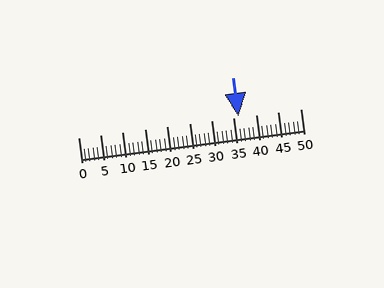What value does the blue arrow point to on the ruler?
The blue arrow points to approximately 36.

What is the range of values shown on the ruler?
The ruler shows values from 0 to 50.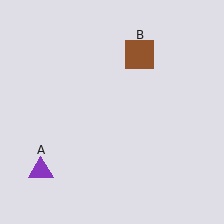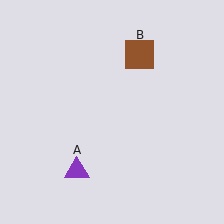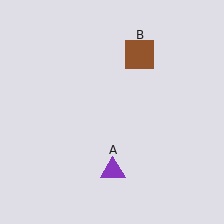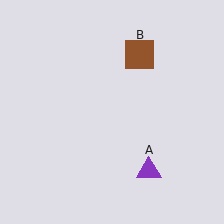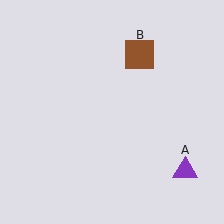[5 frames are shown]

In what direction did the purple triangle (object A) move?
The purple triangle (object A) moved right.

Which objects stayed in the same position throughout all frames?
Brown square (object B) remained stationary.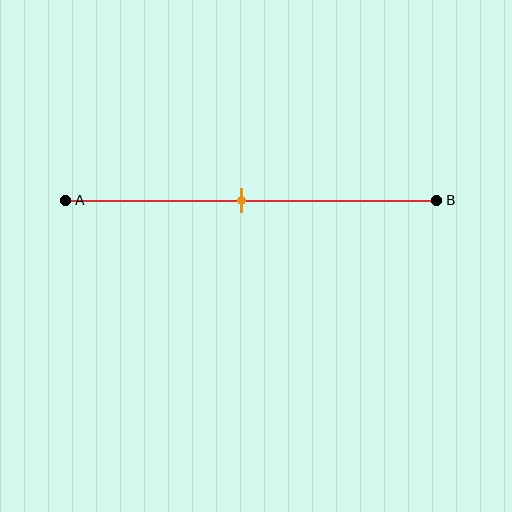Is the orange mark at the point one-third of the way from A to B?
No, the mark is at about 45% from A, not at the 33% one-third point.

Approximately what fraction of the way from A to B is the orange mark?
The orange mark is approximately 45% of the way from A to B.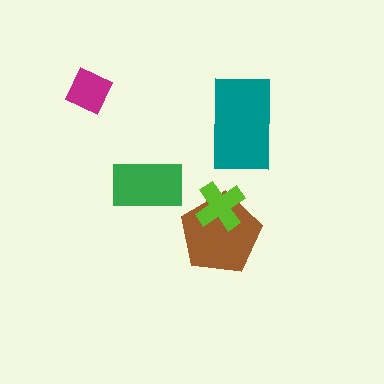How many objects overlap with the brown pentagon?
1 object overlaps with the brown pentagon.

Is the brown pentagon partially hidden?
Yes, it is partially covered by another shape.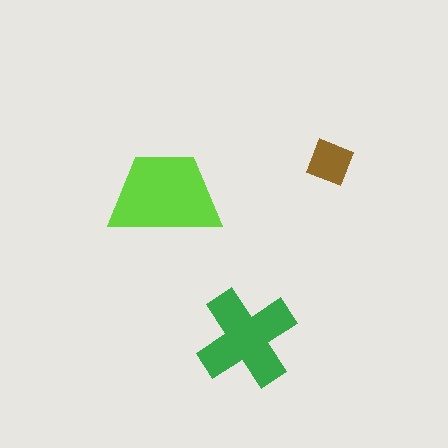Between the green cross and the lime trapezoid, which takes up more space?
The lime trapezoid.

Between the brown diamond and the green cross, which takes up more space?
The green cross.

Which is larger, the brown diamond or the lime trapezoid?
The lime trapezoid.